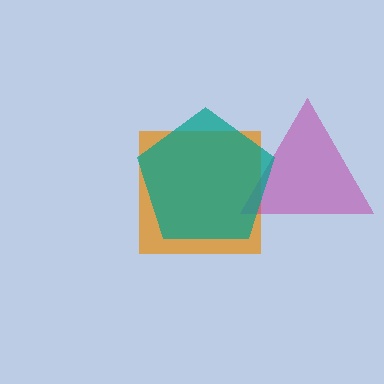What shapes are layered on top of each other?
The layered shapes are: an orange square, a magenta triangle, a teal pentagon.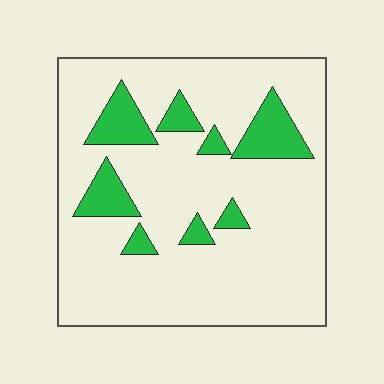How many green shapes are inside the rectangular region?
8.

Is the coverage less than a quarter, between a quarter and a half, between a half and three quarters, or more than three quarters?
Less than a quarter.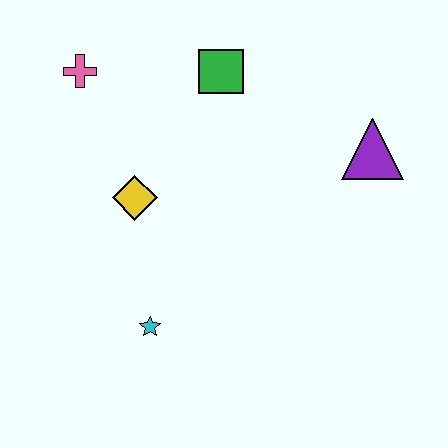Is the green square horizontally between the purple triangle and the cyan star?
Yes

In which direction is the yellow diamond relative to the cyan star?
The yellow diamond is above the cyan star.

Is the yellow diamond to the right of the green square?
No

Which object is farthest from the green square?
The cyan star is farthest from the green square.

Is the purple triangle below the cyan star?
No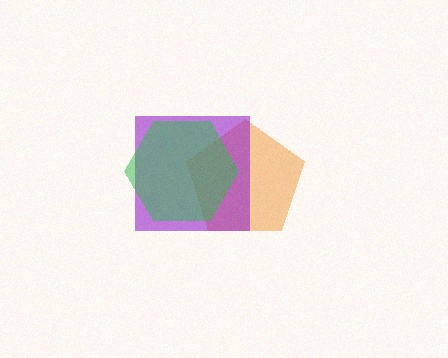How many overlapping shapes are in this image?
There are 3 overlapping shapes in the image.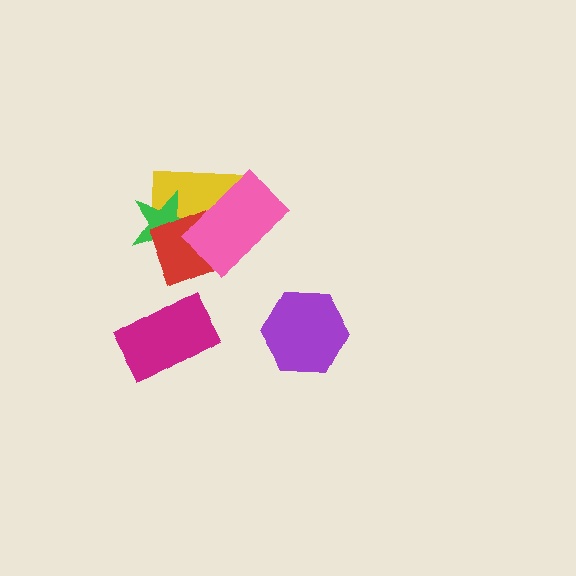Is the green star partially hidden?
Yes, it is partially covered by another shape.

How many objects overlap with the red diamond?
3 objects overlap with the red diamond.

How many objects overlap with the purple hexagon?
0 objects overlap with the purple hexagon.